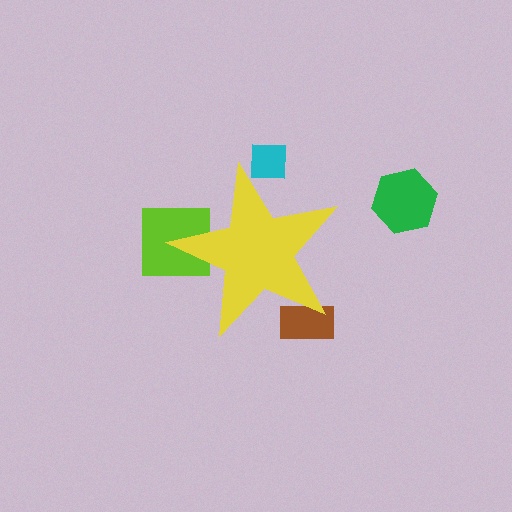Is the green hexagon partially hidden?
No, the green hexagon is fully visible.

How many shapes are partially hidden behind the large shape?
3 shapes are partially hidden.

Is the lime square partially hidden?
Yes, the lime square is partially hidden behind the yellow star.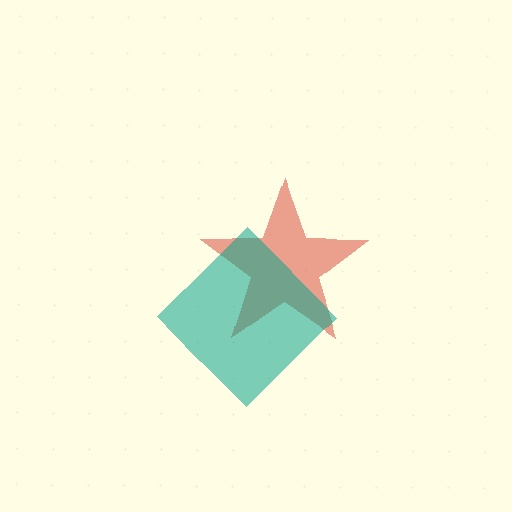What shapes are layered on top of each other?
The layered shapes are: a red star, a teal diamond.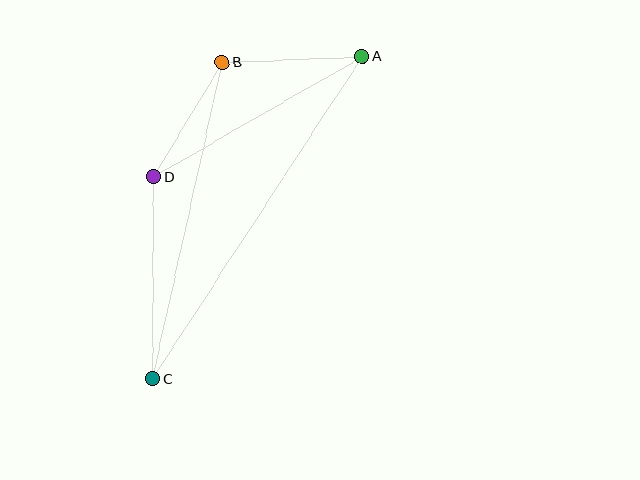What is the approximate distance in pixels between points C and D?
The distance between C and D is approximately 202 pixels.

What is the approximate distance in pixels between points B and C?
The distance between B and C is approximately 324 pixels.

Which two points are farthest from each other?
Points A and C are farthest from each other.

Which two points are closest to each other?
Points B and D are closest to each other.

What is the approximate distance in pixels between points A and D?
The distance between A and D is approximately 241 pixels.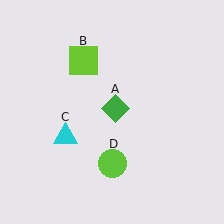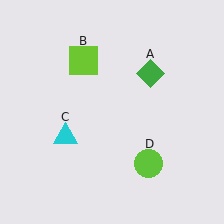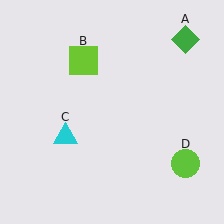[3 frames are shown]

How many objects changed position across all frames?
2 objects changed position: green diamond (object A), lime circle (object D).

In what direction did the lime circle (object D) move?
The lime circle (object D) moved right.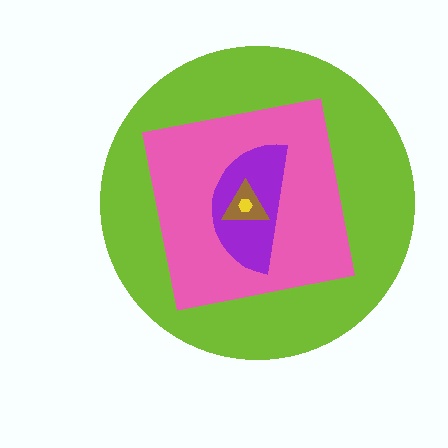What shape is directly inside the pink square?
The purple semicircle.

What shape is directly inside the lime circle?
The pink square.